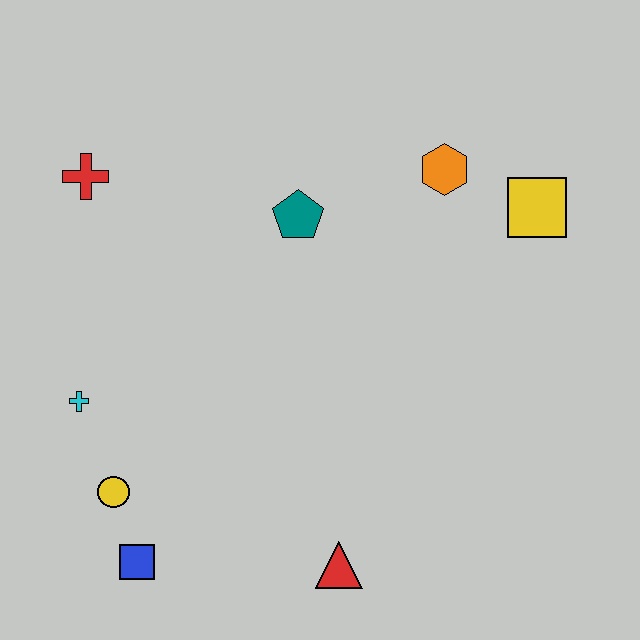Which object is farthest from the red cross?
The red triangle is farthest from the red cross.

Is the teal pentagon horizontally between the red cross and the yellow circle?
No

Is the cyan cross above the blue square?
Yes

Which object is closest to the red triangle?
The blue square is closest to the red triangle.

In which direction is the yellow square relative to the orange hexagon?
The yellow square is to the right of the orange hexagon.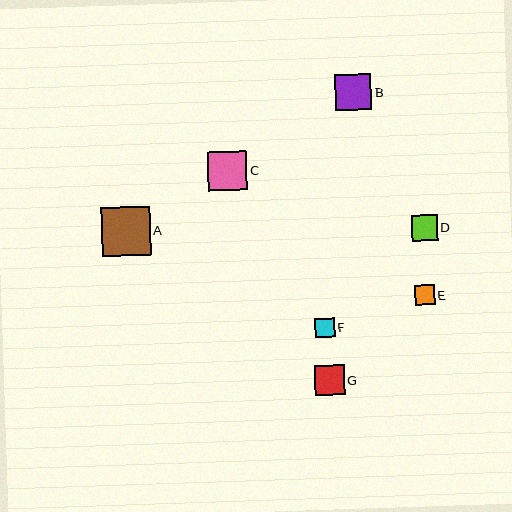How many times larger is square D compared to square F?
Square D is approximately 1.4 times the size of square F.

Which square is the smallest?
Square F is the smallest with a size of approximately 19 pixels.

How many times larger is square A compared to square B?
Square A is approximately 1.3 times the size of square B.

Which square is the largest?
Square A is the largest with a size of approximately 49 pixels.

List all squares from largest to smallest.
From largest to smallest: A, C, B, G, D, E, F.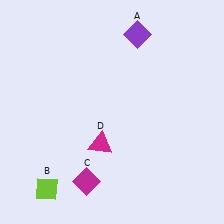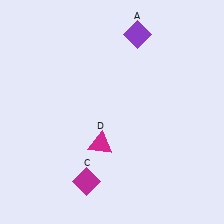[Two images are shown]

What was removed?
The lime diamond (B) was removed in Image 2.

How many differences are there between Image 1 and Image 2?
There is 1 difference between the two images.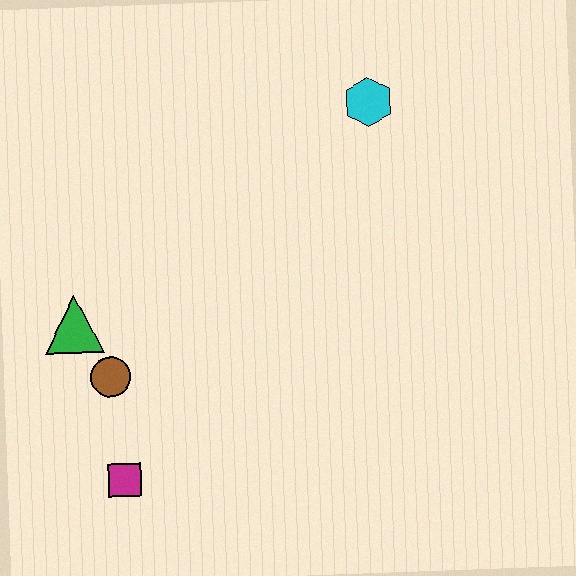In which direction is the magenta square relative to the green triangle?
The magenta square is below the green triangle.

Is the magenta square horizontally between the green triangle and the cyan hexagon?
Yes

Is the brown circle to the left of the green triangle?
No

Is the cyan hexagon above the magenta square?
Yes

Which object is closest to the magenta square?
The brown circle is closest to the magenta square.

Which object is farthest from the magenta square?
The cyan hexagon is farthest from the magenta square.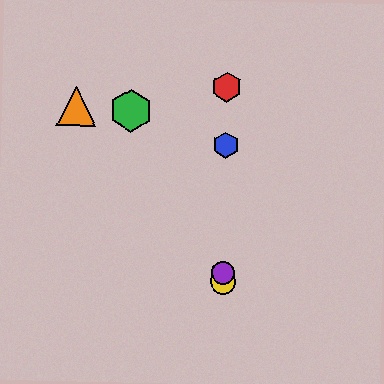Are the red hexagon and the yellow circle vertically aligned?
Yes, both are at x≈227.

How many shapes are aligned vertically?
4 shapes (the red hexagon, the blue hexagon, the yellow circle, the purple circle) are aligned vertically.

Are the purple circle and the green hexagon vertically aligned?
No, the purple circle is at x≈223 and the green hexagon is at x≈131.